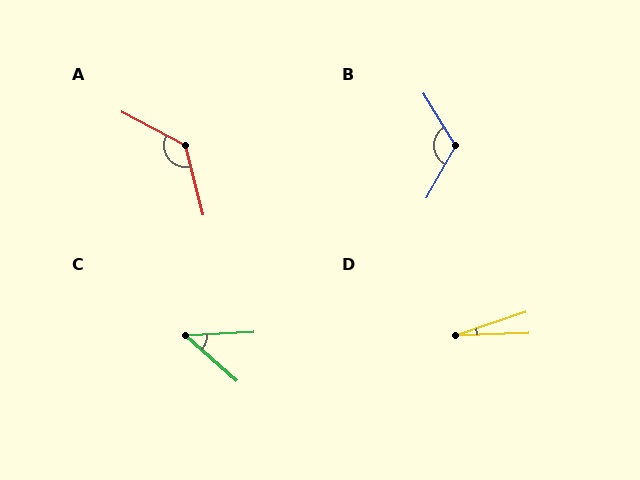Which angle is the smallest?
D, at approximately 17 degrees.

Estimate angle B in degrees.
Approximately 119 degrees.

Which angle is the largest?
A, at approximately 132 degrees.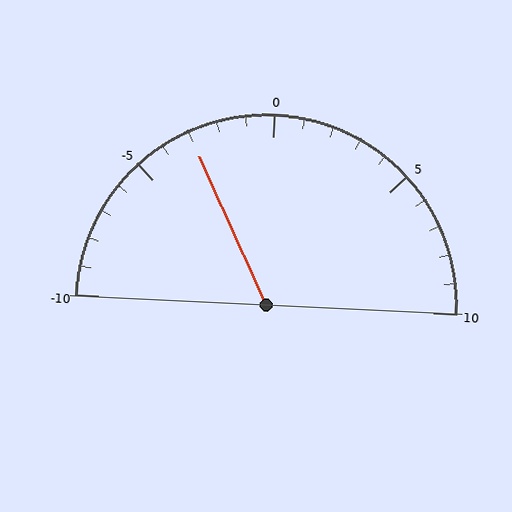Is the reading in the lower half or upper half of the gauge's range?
The reading is in the lower half of the range (-10 to 10).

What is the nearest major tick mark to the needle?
The nearest major tick mark is -5.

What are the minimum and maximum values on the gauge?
The gauge ranges from -10 to 10.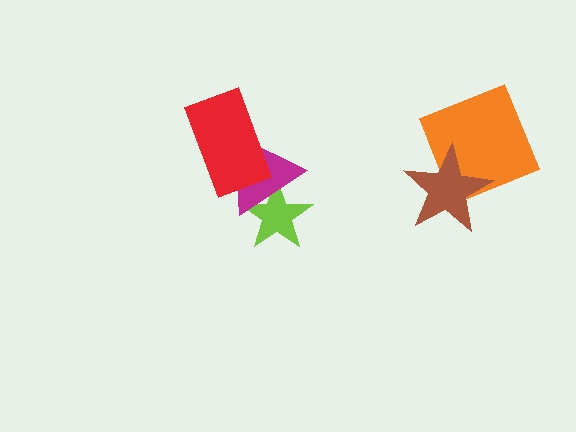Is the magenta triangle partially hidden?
Yes, it is partially covered by another shape.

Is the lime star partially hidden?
Yes, it is partially covered by another shape.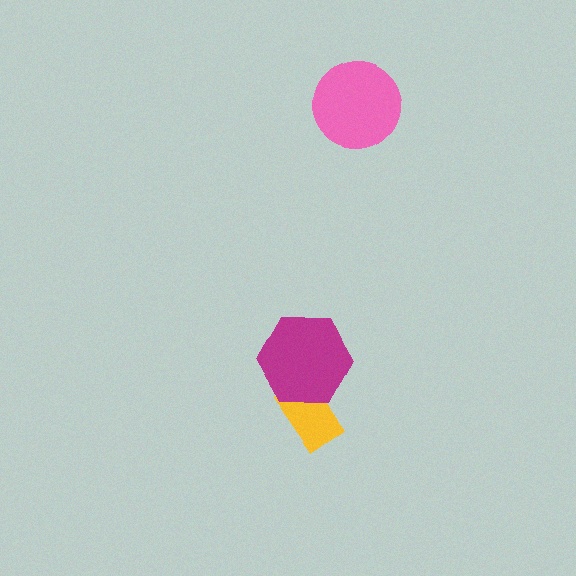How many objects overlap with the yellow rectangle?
1 object overlaps with the yellow rectangle.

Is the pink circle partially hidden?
No, no other shape covers it.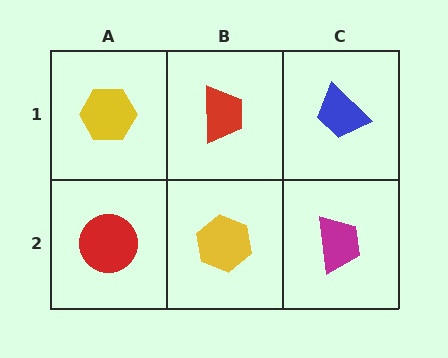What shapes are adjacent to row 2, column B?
A red trapezoid (row 1, column B), a red circle (row 2, column A), a magenta trapezoid (row 2, column C).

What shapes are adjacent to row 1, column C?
A magenta trapezoid (row 2, column C), a red trapezoid (row 1, column B).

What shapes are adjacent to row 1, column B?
A yellow hexagon (row 2, column B), a yellow hexagon (row 1, column A), a blue trapezoid (row 1, column C).